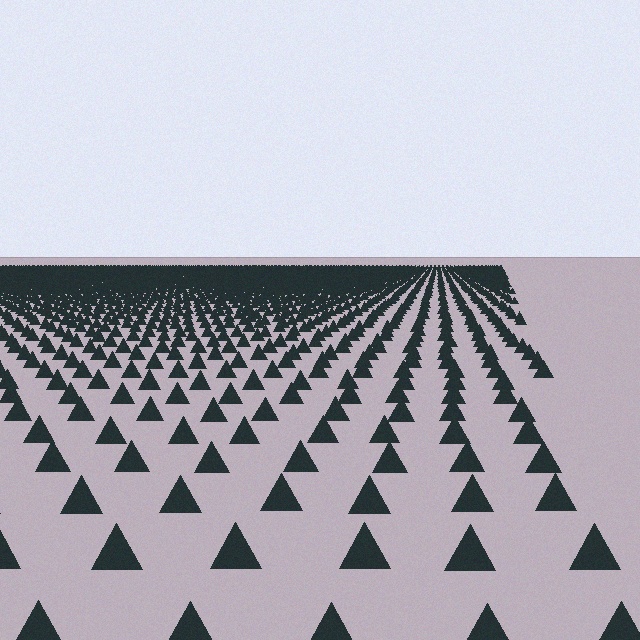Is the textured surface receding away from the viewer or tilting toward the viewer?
The surface is receding away from the viewer. Texture elements get smaller and denser toward the top.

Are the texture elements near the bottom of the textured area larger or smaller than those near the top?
Larger. Near the bottom, elements are closer to the viewer and appear at a bigger on-screen size.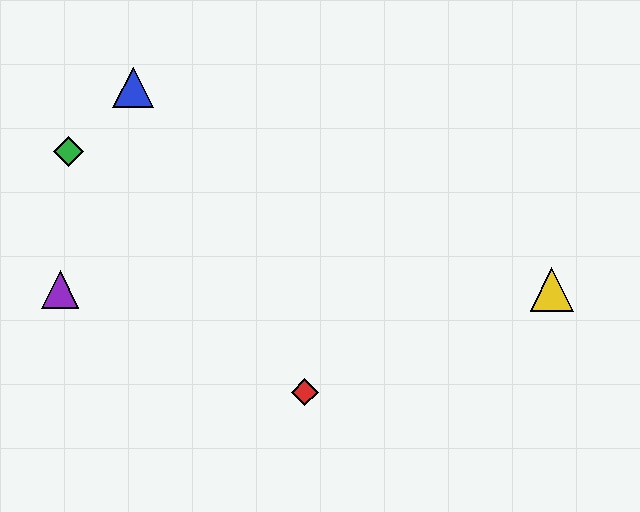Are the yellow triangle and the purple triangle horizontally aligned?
Yes, both are at y≈290.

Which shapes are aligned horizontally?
The yellow triangle, the purple triangle are aligned horizontally.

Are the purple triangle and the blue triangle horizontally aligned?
No, the purple triangle is at y≈290 and the blue triangle is at y≈87.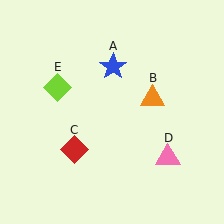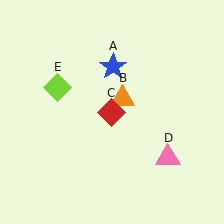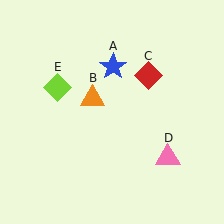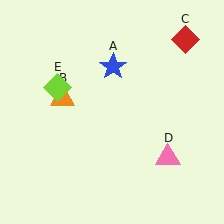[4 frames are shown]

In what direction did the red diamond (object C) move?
The red diamond (object C) moved up and to the right.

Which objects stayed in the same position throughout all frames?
Blue star (object A) and pink triangle (object D) and lime diamond (object E) remained stationary.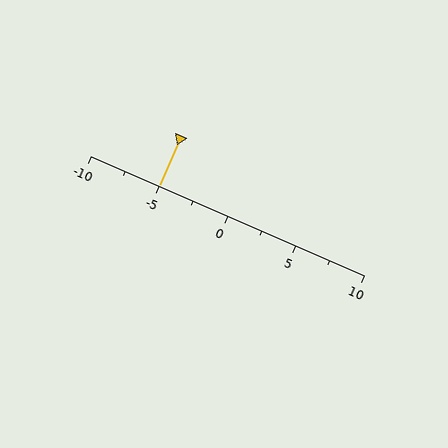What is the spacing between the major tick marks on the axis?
The major ticks are spaced 5 apart.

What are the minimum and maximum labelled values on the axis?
The axis runs from -10 to 10.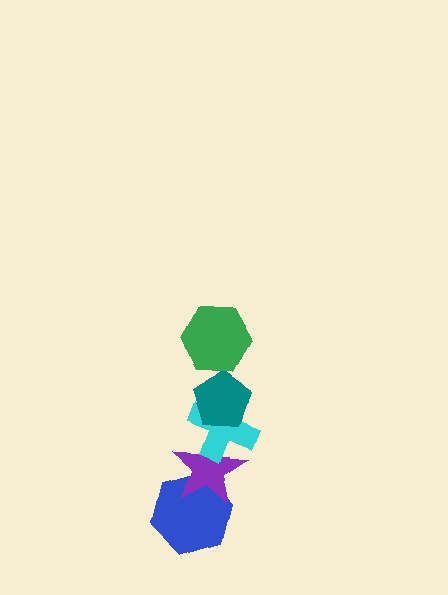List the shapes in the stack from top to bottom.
From top to bottom: the green hexagon, the teal pentagon, the cyan cross, the purple star, the blue hexagon.